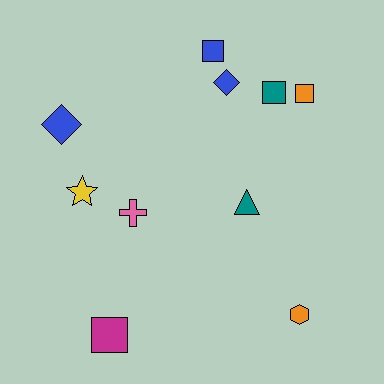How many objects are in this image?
There are 10 objects.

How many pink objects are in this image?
There is 1 pink object.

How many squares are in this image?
There are 4 squares.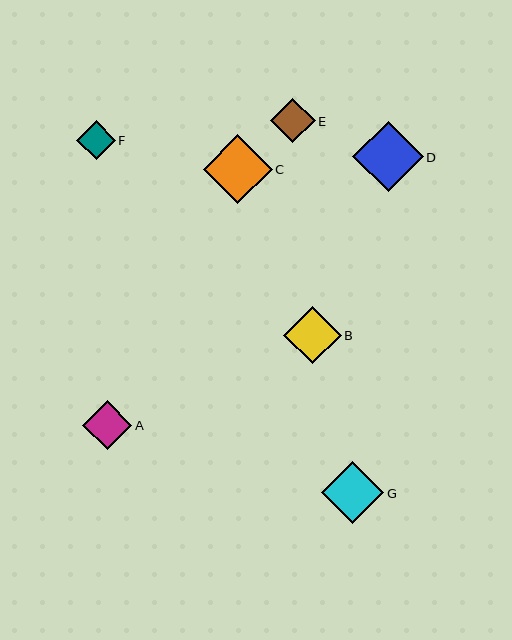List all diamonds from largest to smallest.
From largest to smallest: D, C, G, B, A, E, F.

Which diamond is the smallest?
Diamond F is the smallest with a size of approximately 39 pixels.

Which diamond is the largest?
Diamond D is the largest with a size of approximately 70 pixels.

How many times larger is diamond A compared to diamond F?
Diamond A is approximately 1.3 times the size of diamond F.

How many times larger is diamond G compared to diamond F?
Diamond G is approximately 1.6 times the size of diamond F.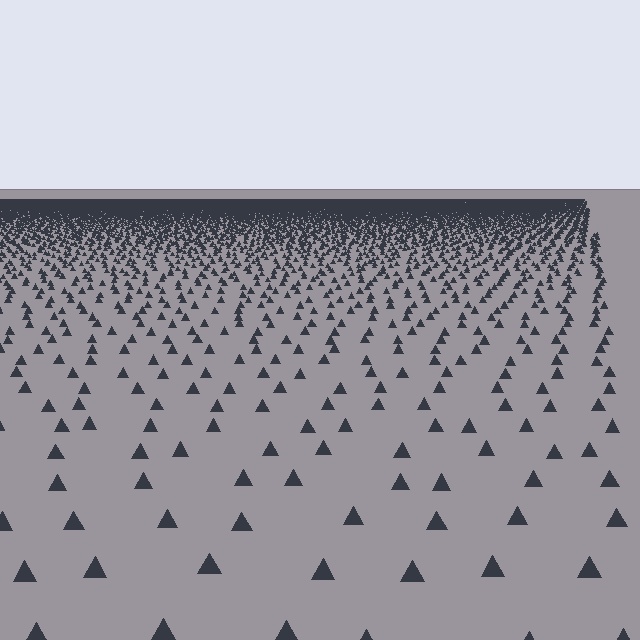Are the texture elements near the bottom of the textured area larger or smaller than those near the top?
Larger. Near the bottom, elements are closer to the viewer and appear at a bigger on-screen size.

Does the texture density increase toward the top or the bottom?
Density increases toward the top.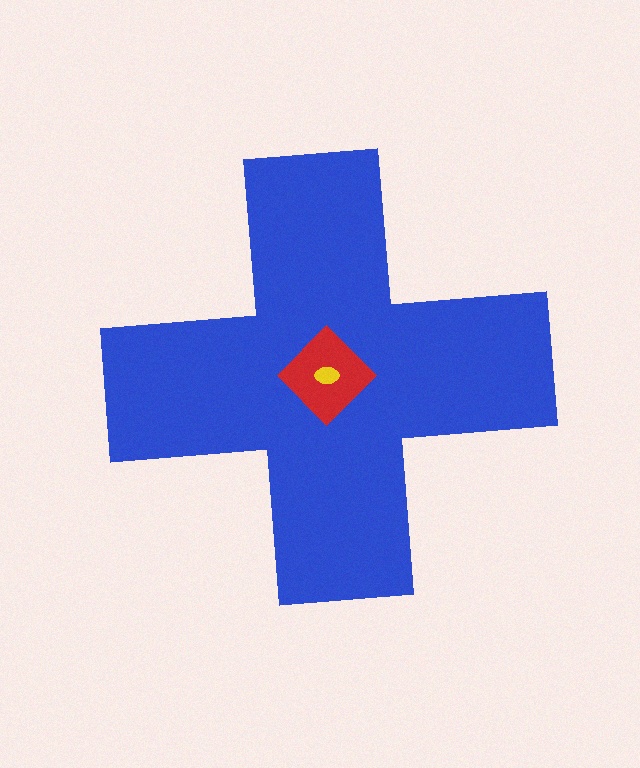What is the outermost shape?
The blue cross.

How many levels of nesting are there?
3.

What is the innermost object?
The yellow ellipse.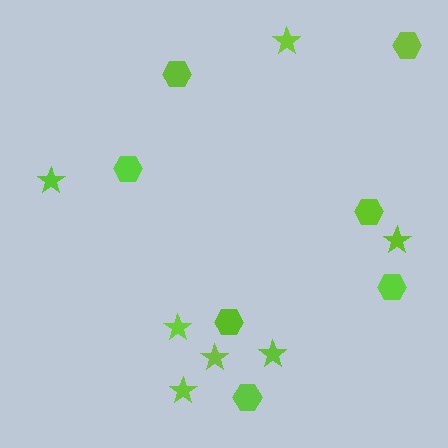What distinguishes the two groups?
There are 2 groups: one group of hexagons (7) and one group of stars (7).